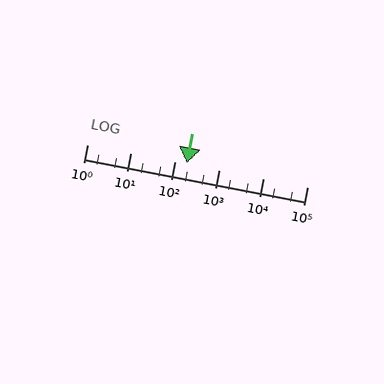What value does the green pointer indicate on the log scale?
The pointer indicates approximately 180.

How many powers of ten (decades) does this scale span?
The scale spans 5 decades, from 1 to 100000.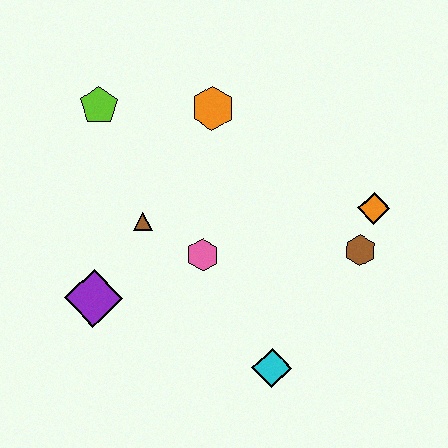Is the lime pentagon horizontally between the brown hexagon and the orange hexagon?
No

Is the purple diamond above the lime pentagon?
No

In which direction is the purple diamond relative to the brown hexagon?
The purple diamond is to the left of the brown hexagon.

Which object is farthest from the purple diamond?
The orange diamond is farthest from the purple diamond.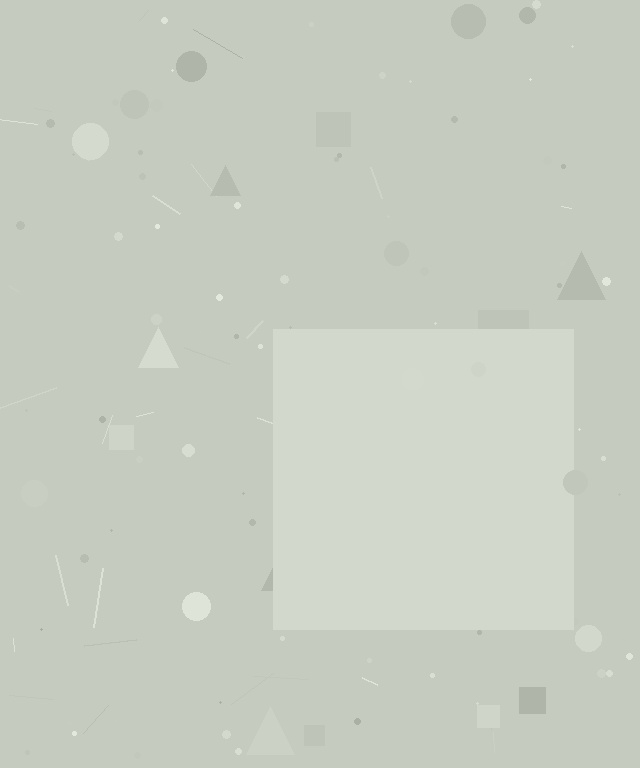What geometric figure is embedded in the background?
A square is embedded in the background.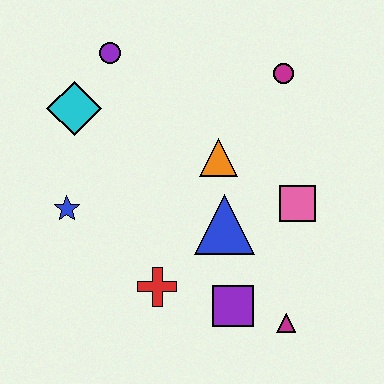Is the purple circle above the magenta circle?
Yes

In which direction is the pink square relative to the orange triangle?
The pink square is to the right of the orange triangle.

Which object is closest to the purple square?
The magenta triangle is closest to the purple square.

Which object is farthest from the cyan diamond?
The magenta triangle is farthest from the cyan diamond.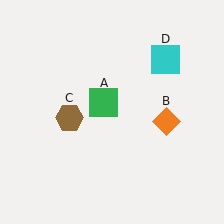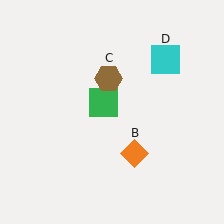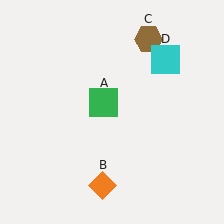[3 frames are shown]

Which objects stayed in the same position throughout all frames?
Green square (object A) and cyan square (object D) remained stationary.